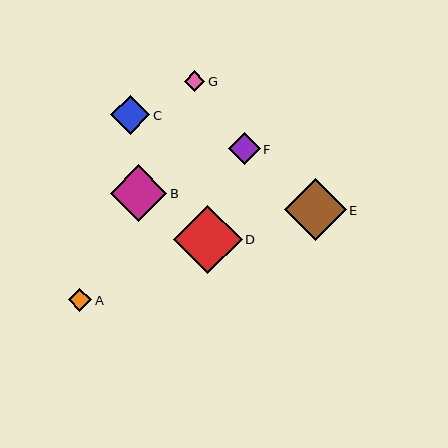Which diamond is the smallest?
Diamond G is the smallest with a size of approximately 21 pixels.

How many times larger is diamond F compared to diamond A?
Diamond F is approximately 1.4 times the size of diamond A.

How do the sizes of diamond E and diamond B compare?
Diamond E and diamond B are approximately the same size.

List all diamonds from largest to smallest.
From largest to smallest: D, E, B, C, F, A, G.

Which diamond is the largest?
Diamond D is the largest with a size of approximately 68 pixels.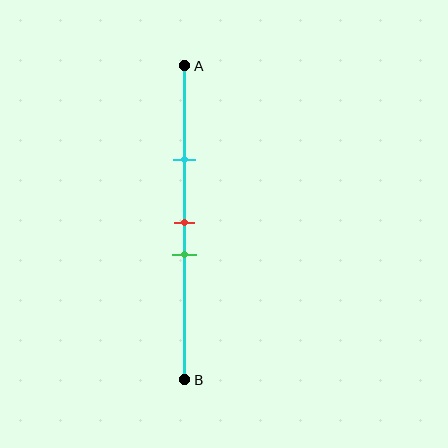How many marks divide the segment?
There are 3 marks dividing the segment.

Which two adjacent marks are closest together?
The red and green marks are the closest adjacent pair.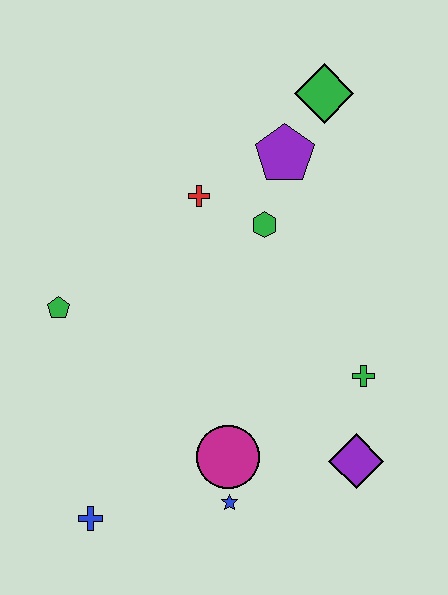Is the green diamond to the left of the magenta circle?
No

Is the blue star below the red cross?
Yes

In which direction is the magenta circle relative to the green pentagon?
The magenta circle is to the right of the green pentagon.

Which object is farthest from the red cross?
The blue cross is farthest from the red cross.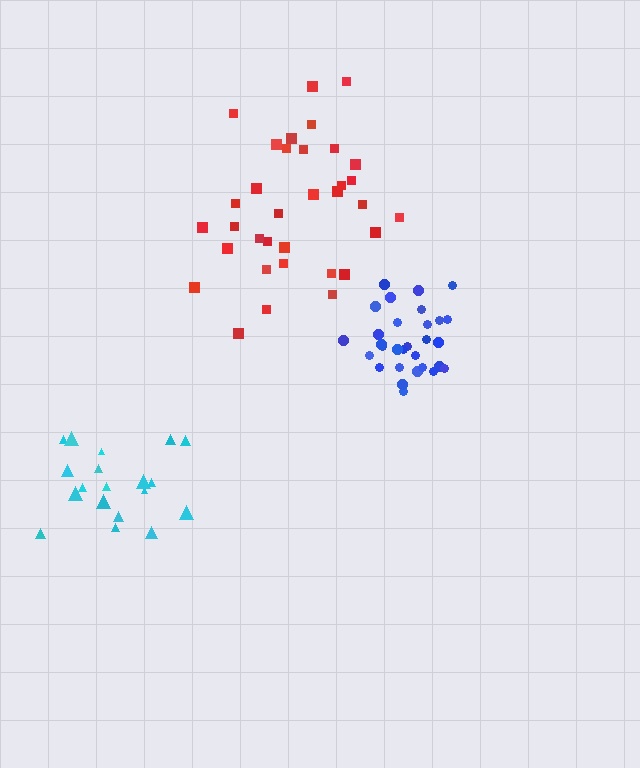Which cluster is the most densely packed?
Blue.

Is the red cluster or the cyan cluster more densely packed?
Cyan.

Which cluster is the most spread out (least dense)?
Red.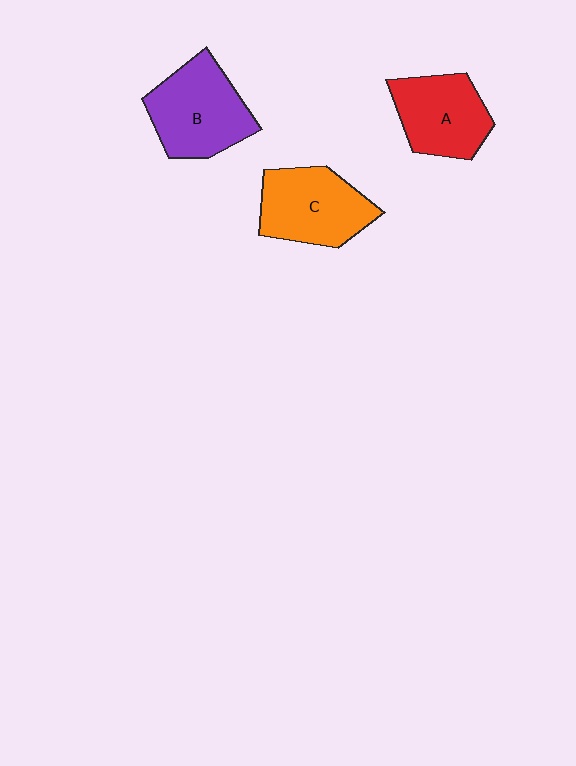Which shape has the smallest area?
Shape A (red).